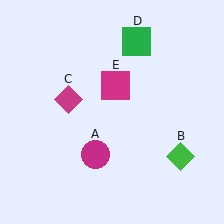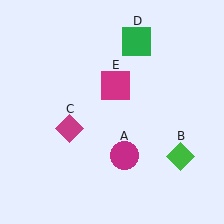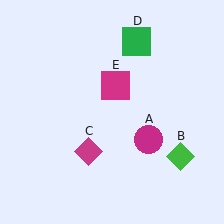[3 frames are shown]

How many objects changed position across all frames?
2 objects changed position: magenta circle (object A), magenta diamond (object C).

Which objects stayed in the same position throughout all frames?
Green diamond (object B) and green square (object D) and magenta square (object E) remained stationary.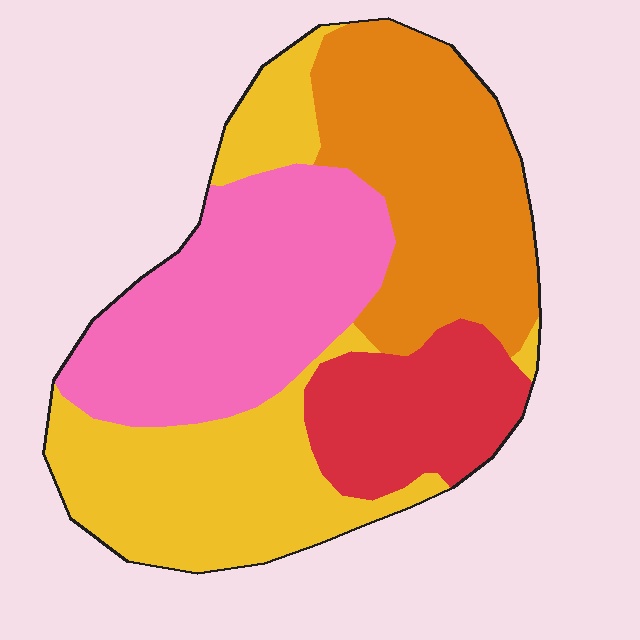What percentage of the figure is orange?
Orange covers 27% of the figure.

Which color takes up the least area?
Red, at roughly 15%.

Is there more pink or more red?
Pink.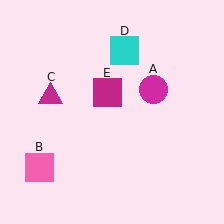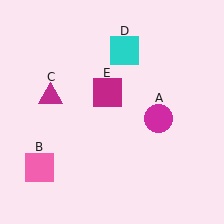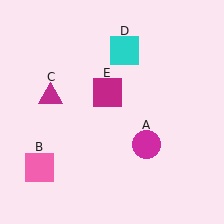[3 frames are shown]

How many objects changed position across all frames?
1 object changed position: magenta circle (object A).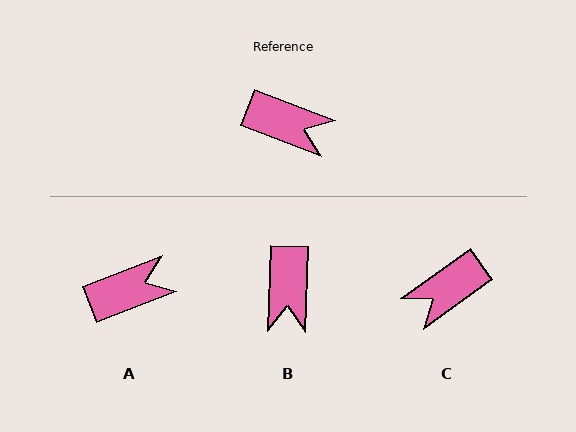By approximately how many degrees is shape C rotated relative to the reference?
Approximately 123 degrees clockwise.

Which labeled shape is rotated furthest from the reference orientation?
C, about 123 degrees away.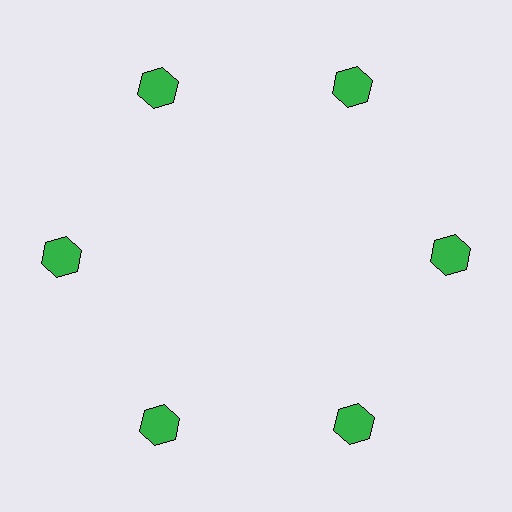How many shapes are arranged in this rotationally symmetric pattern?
There are 6 shapes, arranged in 6 groups of 1.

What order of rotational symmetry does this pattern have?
This pattern has 6-fold rotational symmetry.